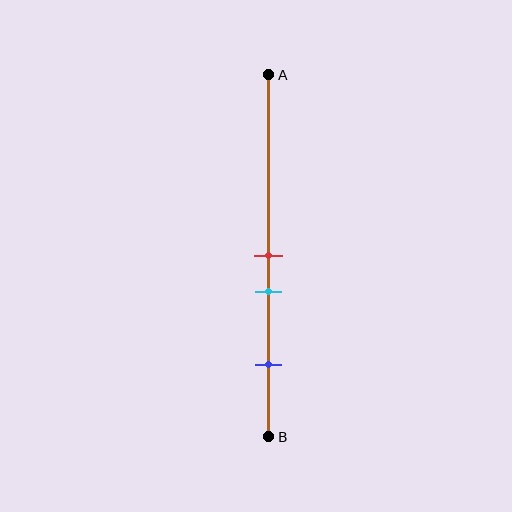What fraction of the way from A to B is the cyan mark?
The cyan mark is approximately 60% (0.6) of the way from A to B.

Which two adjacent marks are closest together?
The red and cyan marks are the closest adjacent pair.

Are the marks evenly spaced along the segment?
No, the marks are not evenly spaced.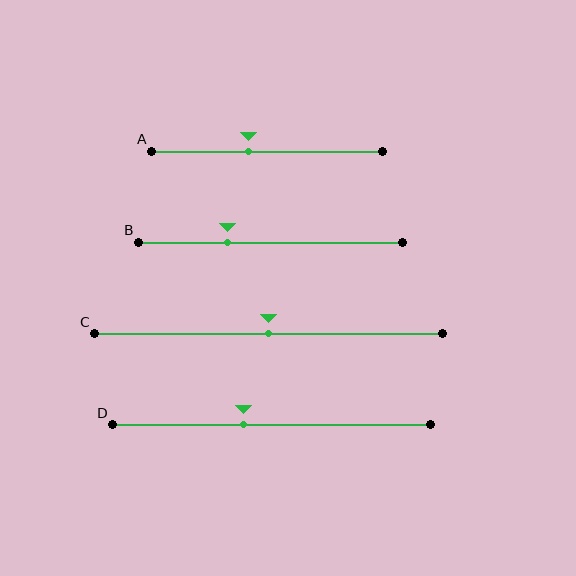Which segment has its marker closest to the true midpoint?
Segment C has its marker closest to the true midpoint.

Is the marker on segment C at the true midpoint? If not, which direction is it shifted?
Yes, the marker on segment C is at the true midpoint.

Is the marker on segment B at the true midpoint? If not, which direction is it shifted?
No, the marker on segment B is shifted to the left by about 16% of the segment length.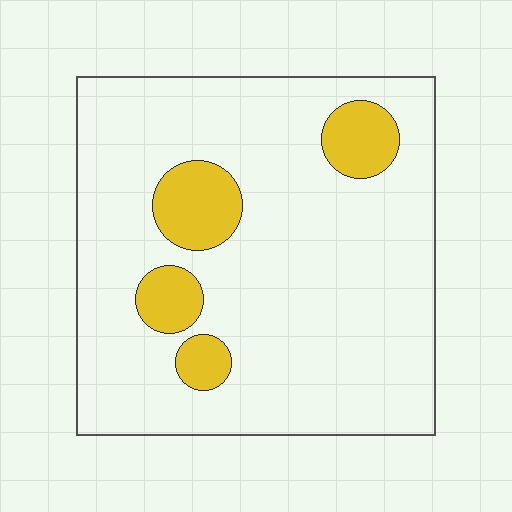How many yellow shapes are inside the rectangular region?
4.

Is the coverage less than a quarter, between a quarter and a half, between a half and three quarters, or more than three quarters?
Less than a quarter.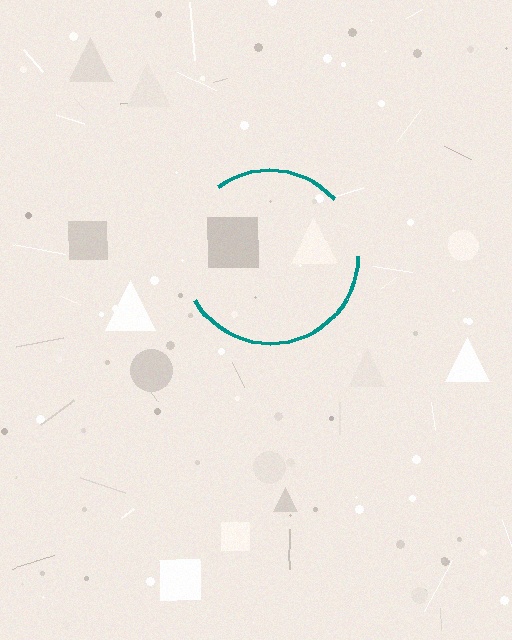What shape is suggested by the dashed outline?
The dashed outline suggests a circle.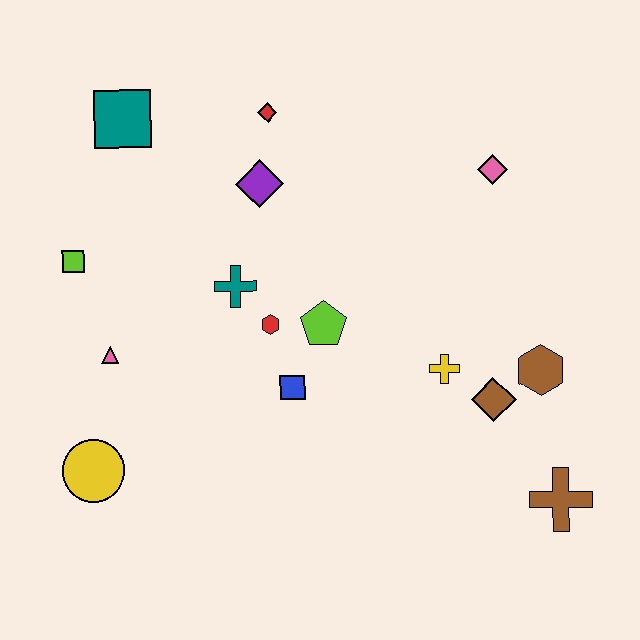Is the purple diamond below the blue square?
No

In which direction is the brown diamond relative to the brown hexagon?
The brown diamond is to the left of the brown hexagon.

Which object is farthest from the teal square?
The brown cross is farthest from the teal square.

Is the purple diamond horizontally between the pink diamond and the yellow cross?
No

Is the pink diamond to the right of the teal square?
Yes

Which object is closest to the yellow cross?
The brown diamond is closest to the yellow cross.